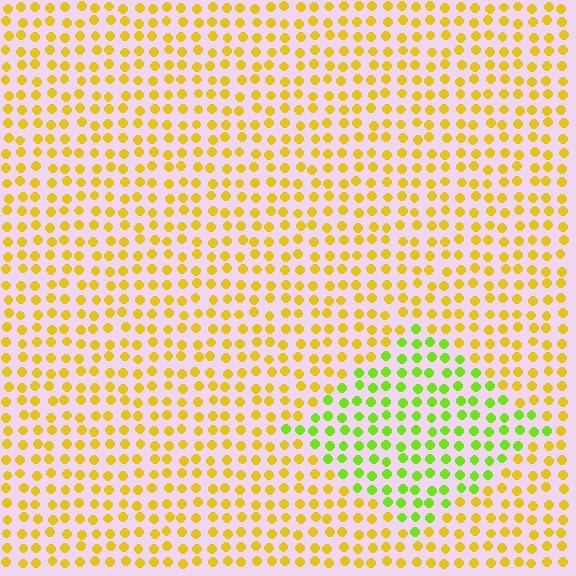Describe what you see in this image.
The image is filled with small yellow elements in a uniform arrangement. A diamond-shaped region is visible where the elements are tinted to a slightly different hue, forming a subtle color boundary.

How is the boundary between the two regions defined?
The boundary is defined purely by a slight shift in hue (about 45 degrees). Spacing, size, and orientation are identical on both sides.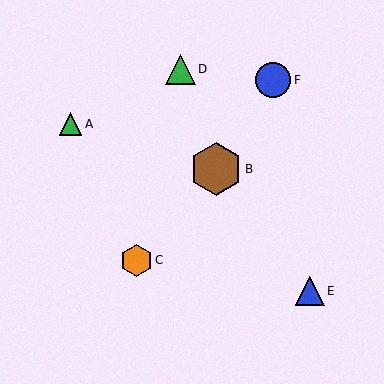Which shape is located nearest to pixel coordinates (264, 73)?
The blue circle (labeled F) at (273, 80) is nearest to that location.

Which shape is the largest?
The brown hexagon (labeled B) is the largest.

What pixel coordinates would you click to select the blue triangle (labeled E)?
Click at (310, 291) to select the blue triangle E.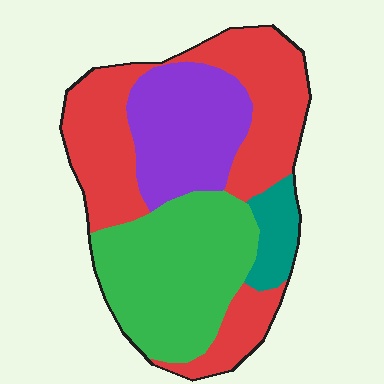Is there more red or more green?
Red.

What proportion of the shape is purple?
Purple takes up about one fifth (1/5) of the shape.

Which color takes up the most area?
Red, at roughly 40%.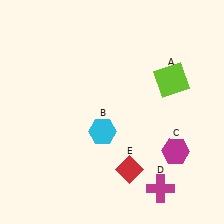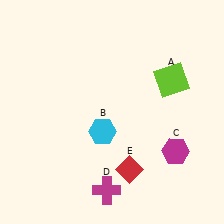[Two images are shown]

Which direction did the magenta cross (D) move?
The magenta cross (D) moved left.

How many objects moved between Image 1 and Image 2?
1 object moved between the two images.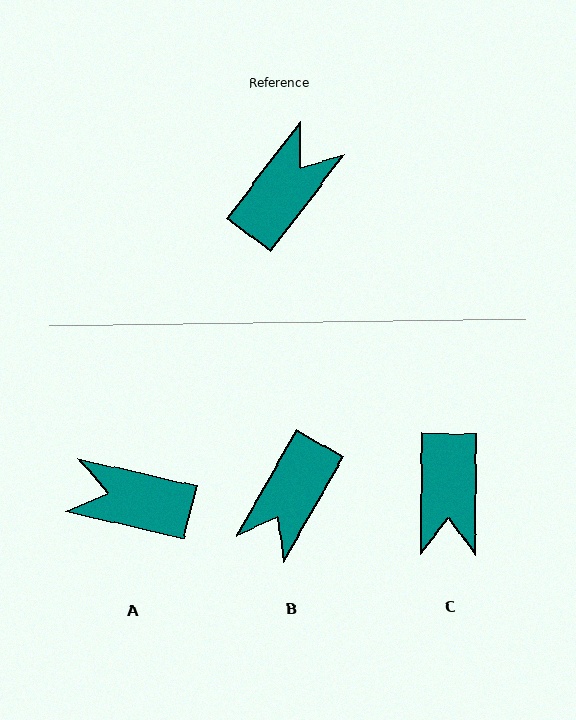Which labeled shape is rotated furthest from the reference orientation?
B, about 172 degrees away.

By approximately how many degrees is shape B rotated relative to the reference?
Approximately 172 degrees clockwise.